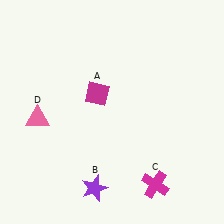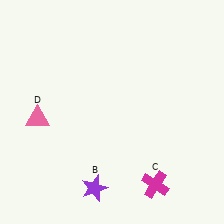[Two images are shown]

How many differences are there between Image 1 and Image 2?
There is 1 difference between the two images.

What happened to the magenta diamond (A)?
The magenta diamond (A) was removed in Image 2. It was in the top-left area of Image 1.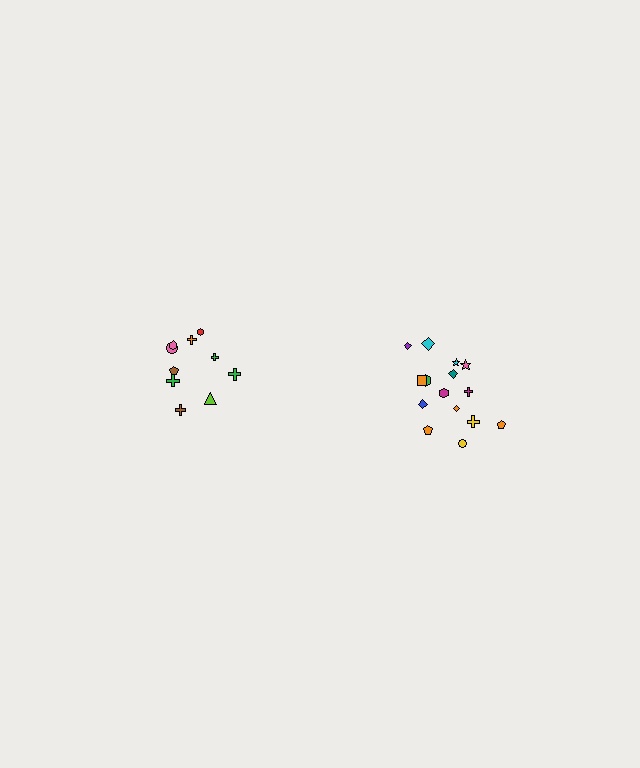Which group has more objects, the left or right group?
The right group.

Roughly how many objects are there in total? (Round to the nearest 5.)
Roughly 25 objects in total.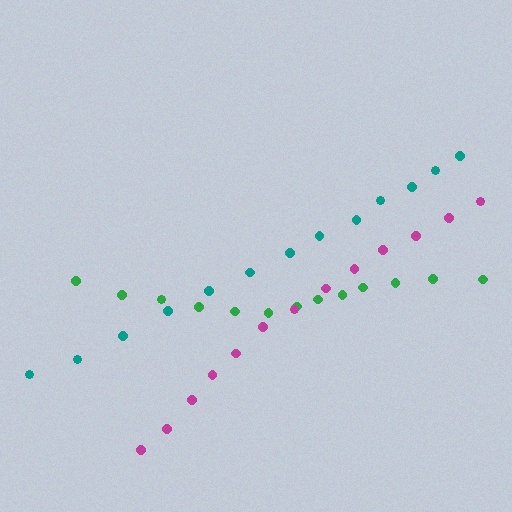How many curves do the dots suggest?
There are 3 distinct paths.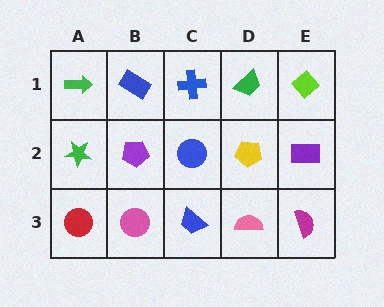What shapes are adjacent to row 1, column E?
A purple rectangle (row 2, column E), a green trapezoid (row 1, column D).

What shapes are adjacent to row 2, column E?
A lime diamond (row 1, column E), a magenta semicircle (row 3, column E), a yellow pentagon (row 2, column D).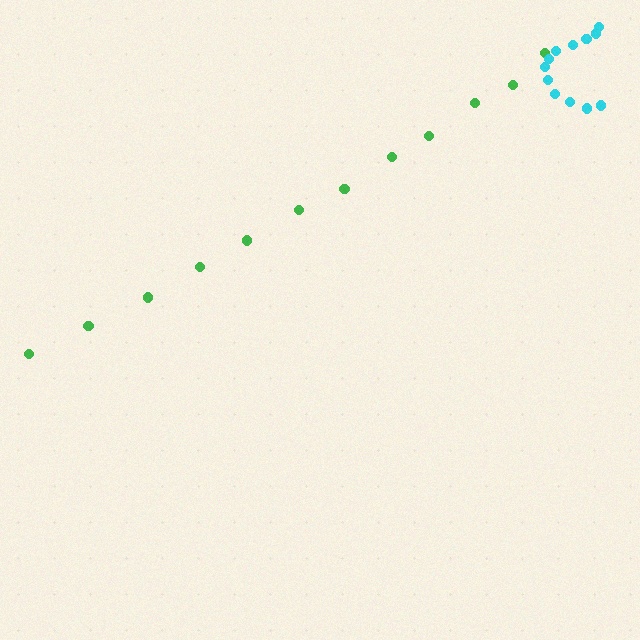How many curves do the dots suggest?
There are 2 distinct paths.